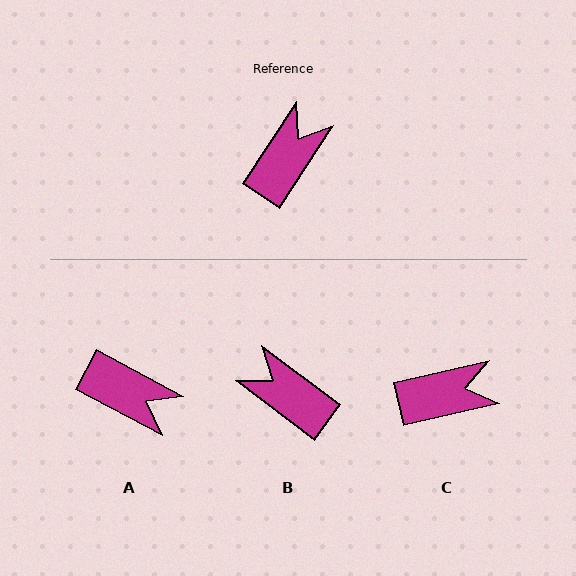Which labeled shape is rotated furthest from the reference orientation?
B, about 87 degrees away.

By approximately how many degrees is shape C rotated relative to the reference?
Approximately 43 degrees clockwise.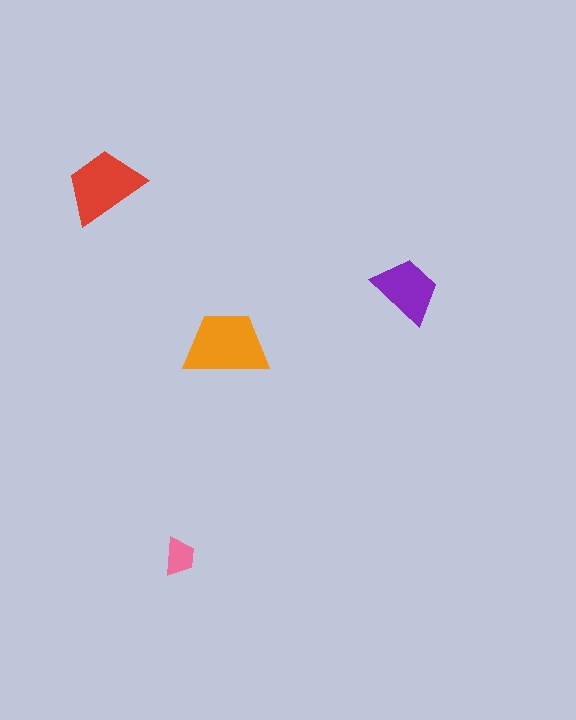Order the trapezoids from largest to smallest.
the orange one, the red one, the purple one, the pink one.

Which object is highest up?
The red trapezoid is topmost.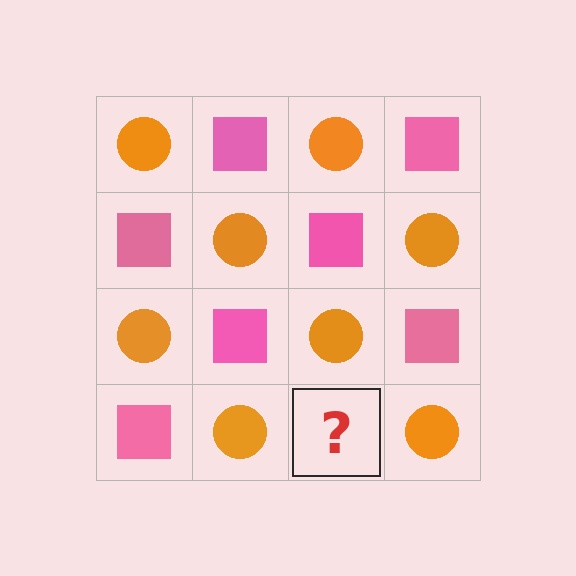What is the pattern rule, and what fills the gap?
The rule is that it alternates orange circle and pink square in a checkerboard pattern. The gap should be filled with a pink square.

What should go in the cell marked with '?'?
The missing cell should contain a pink square.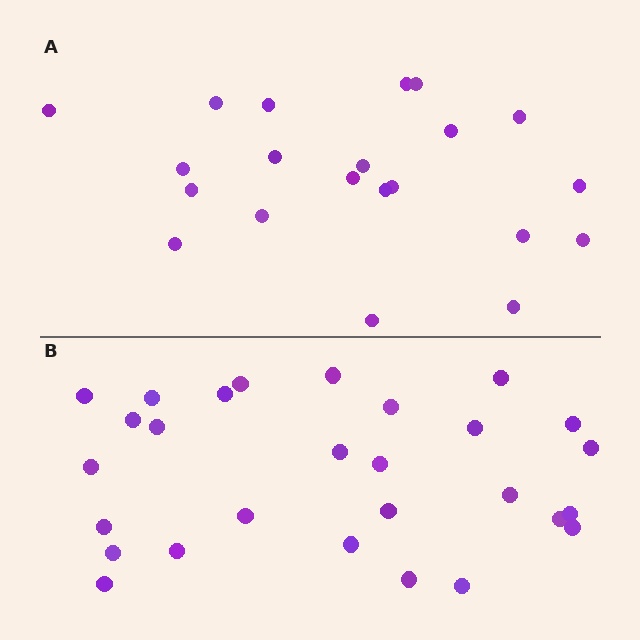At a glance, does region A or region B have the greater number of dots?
Region B (the bottom region) has more dots.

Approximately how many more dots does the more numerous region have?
Region B has roughly 8 or so more dots than region A.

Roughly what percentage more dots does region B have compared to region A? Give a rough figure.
About 35% more.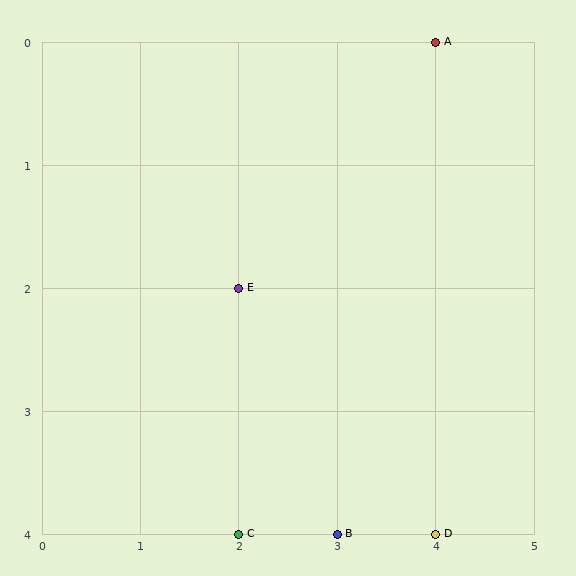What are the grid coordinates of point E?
Point E is at grid coordinates (2, 2).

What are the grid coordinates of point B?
Point B is at grid coordinates (3, 4).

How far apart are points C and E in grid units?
Points C and E are 2 rows apart.